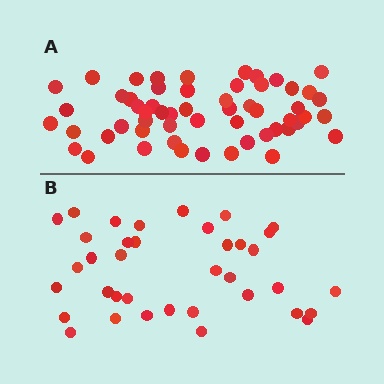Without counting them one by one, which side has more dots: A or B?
Region A (the top region) has more dots.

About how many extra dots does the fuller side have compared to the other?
Region A has approximately 20 more dots than region B.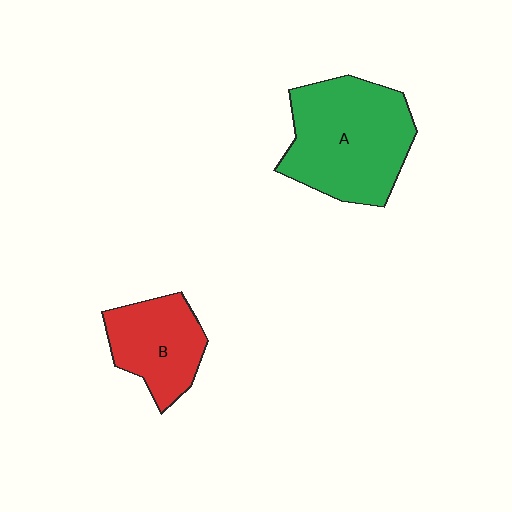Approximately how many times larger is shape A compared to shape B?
Approximately 1.7 times.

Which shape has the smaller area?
Shape B (red).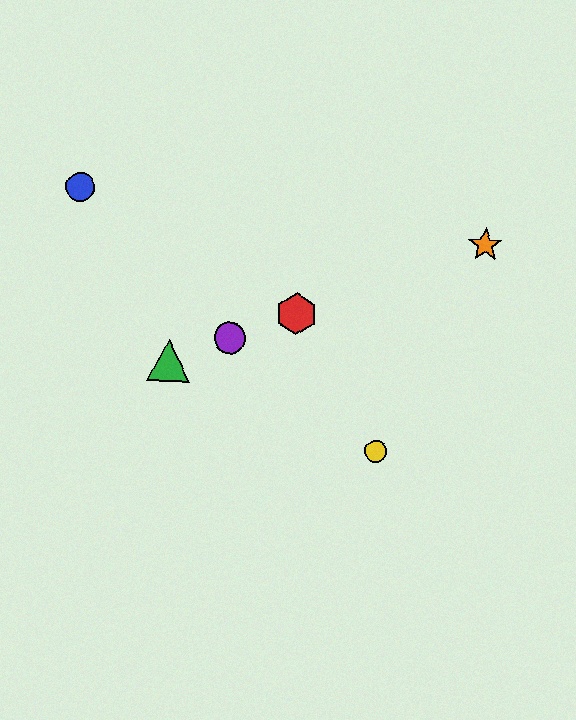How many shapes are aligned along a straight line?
4 shapes (the red hexagon, the green triangle, the purple circle, the orange star) are aligned along a straight line.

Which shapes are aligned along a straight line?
The red hexagon, the green triangle, the purple circle, the orange star are aligned along a straight line.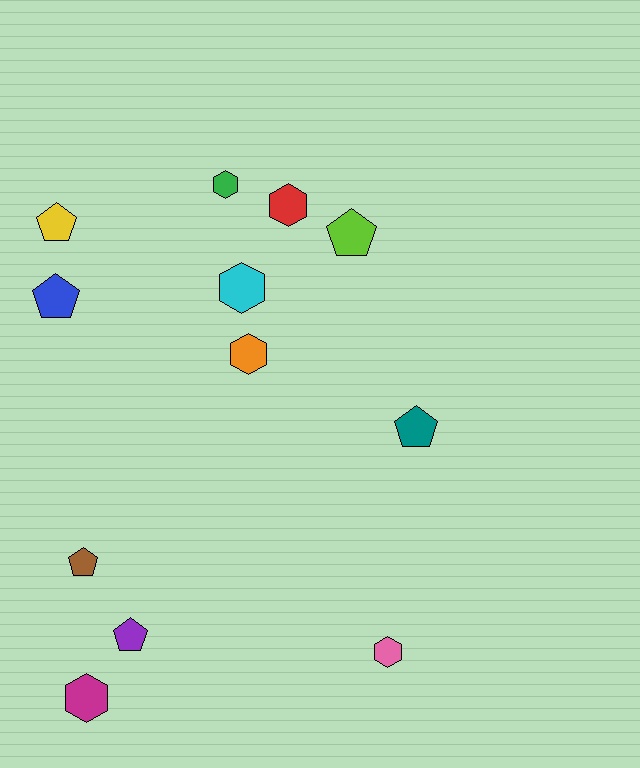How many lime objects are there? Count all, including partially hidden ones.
There is 1 lime object.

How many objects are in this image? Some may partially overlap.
There are 12 objects.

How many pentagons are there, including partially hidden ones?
There are 6 pentagons.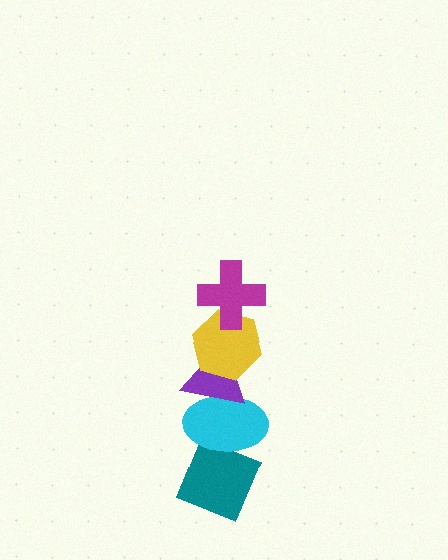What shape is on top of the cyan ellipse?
The purple triangle is on top of the cyan ellipse.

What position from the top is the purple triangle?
The purple triangle is 3rd from the top.